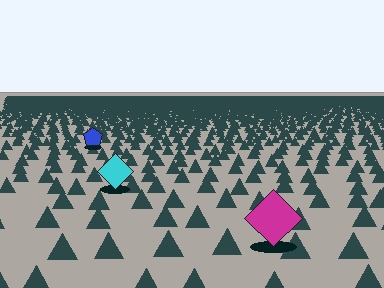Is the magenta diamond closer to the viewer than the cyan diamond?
Yes. The magenta diamond is closer — you can tell from the texture gradient: the ground texture is coarser near it.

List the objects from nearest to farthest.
From nearest to farthest: the magenta diamond, the cyan diamond, the blue pentagon.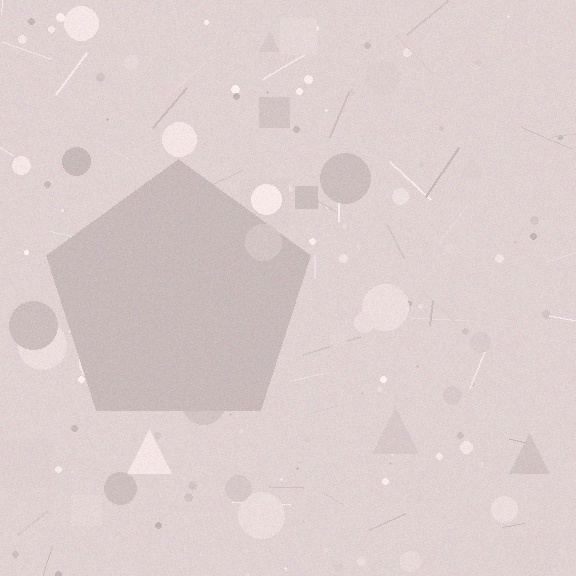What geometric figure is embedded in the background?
A pentagon is embedded in the background.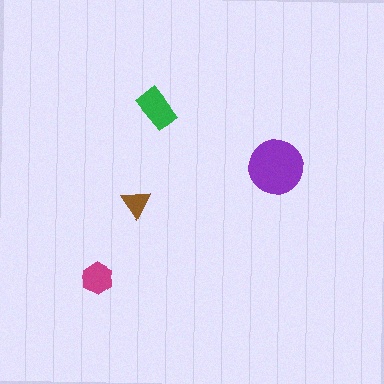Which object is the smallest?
The brown triangle.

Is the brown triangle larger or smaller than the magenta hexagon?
Smaller.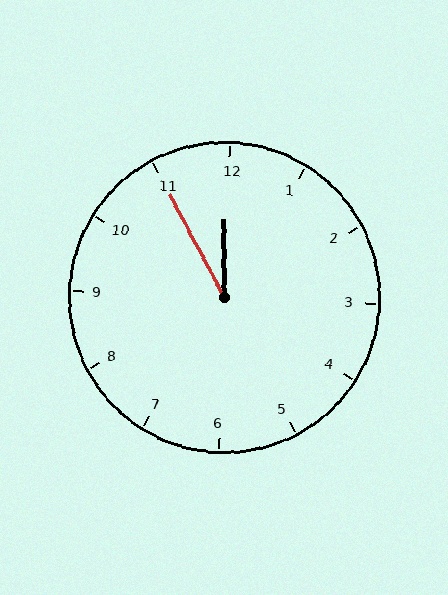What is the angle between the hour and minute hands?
Approximately 28 degrees.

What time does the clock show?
11:55.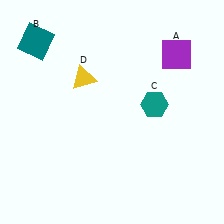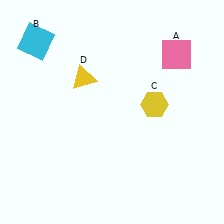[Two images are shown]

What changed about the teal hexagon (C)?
In Image 1, C is teal. In Image 2, it changed to yellow.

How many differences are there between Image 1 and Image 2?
There are 3 differences between the two images.